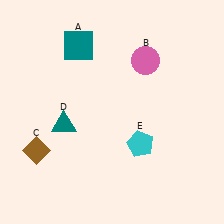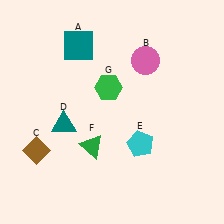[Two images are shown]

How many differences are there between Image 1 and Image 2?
There are 2 differences between the two images.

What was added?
A green triangle (F), a green hexagon (G) were added in Image 2.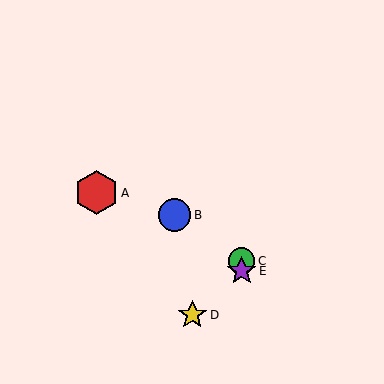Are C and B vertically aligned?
No, C is at x≈242 and B is at x≈175.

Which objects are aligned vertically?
Objects C, E are aligned vertically.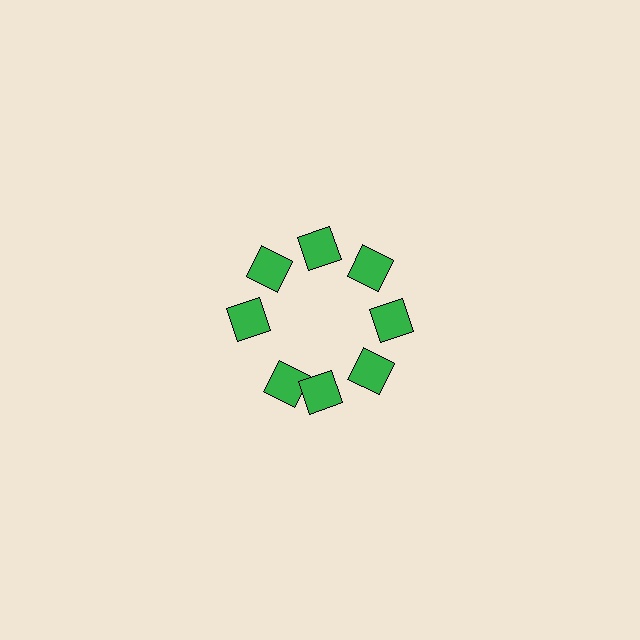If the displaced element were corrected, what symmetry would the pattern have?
It would have 8-fold rotational symmetry — the pattern would map onto itself every 45 degrees.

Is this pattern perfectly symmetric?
No. The 8 green squares are arranged in a ring, but one element near the 8 o'clock position is rotated out of alignment along the ring, breaking the 8-fold rotational symmetry.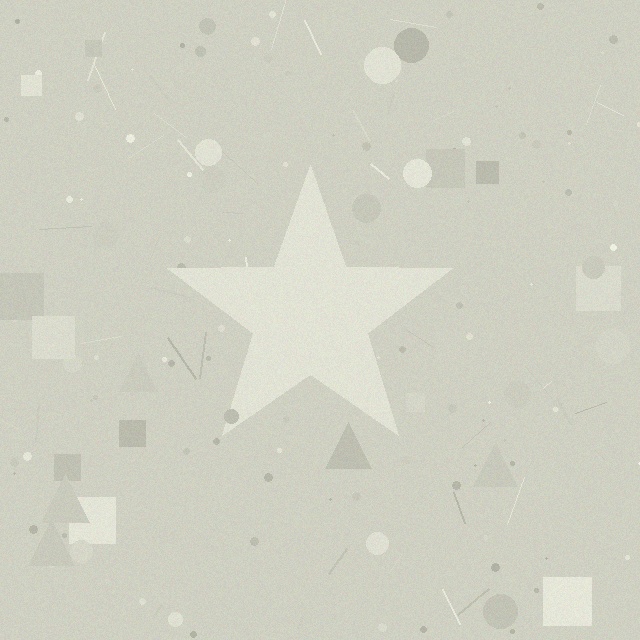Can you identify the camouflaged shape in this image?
The camouflaged shape is a star.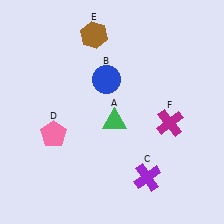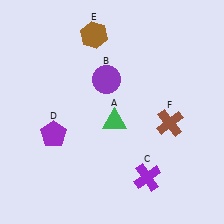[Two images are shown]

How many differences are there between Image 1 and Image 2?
There are 3 differences between the two images.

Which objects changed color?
B changed from blue to purple. D changed from pink to purple. F changed from magenta to brown.